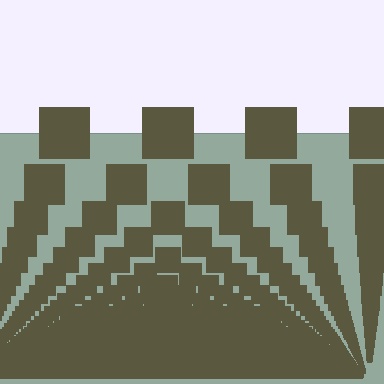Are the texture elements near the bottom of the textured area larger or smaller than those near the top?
Smaller. The gradient is inverted — elements near the bottom are smaller and denser.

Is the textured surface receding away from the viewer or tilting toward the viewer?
The surface appears to tilt toward the viewer. Texture elements get larger and sparser toward the top.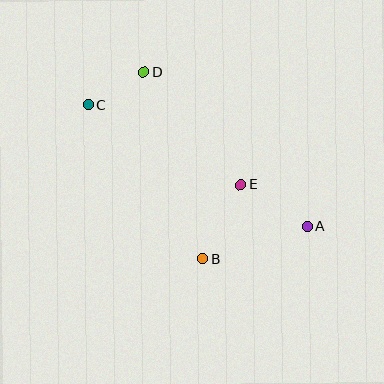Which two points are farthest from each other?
Points A and C are farthest from each other.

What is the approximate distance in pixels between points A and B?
The distance between A and B is approximately 110 pixels.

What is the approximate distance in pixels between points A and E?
The distance between A and E is approximately 79 pixels.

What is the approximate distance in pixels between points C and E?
The distance between C and E is approximately 172 pixels.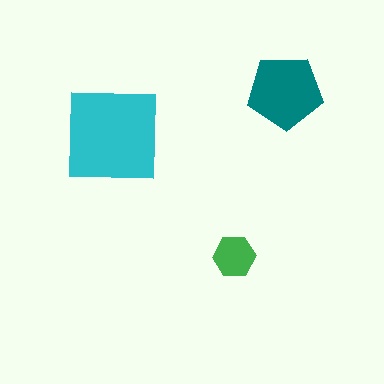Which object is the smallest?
The green hexagon.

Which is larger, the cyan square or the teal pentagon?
The cyan square.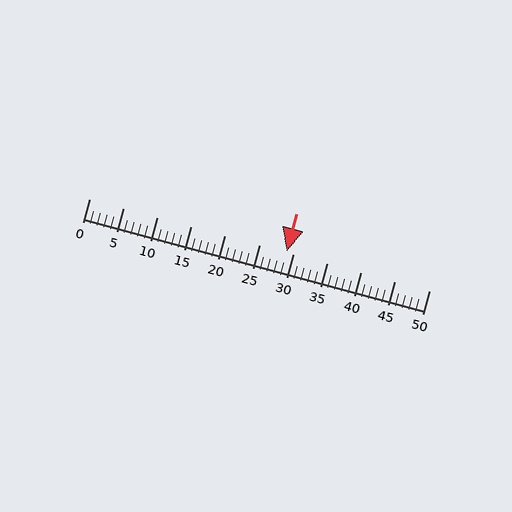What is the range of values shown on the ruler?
The ruler shows values from 0 to 50.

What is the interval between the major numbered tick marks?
The major tick marks are spaced 5 units apart.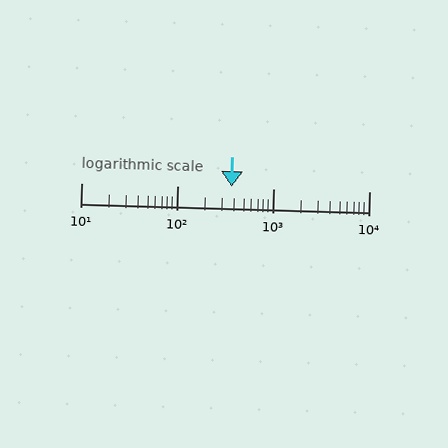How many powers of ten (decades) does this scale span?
The scale spans 3 decades, from 10 to 10000.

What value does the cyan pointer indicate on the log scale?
The pointer indicates approximately 370.